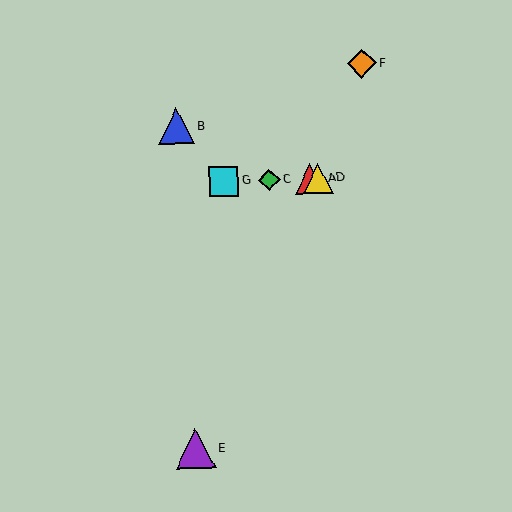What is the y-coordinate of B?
Object B is at y≈126.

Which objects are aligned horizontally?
Objects A, C, D, G are aligned horizontally.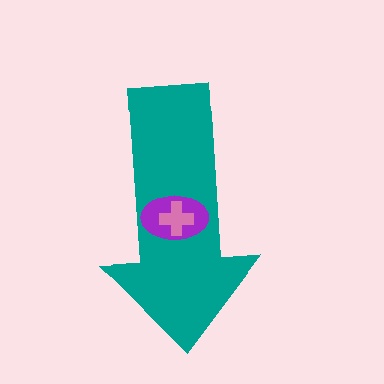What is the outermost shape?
The teal arrow.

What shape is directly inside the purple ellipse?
The pink cross.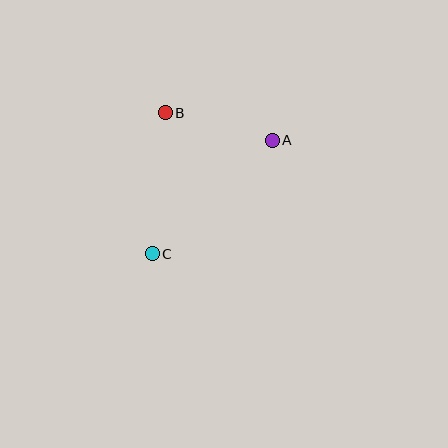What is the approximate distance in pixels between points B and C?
The distance between B and C is approximately 141 pixels.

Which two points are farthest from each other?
Points A and C are farthest from each other.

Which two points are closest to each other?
Points A and B are closest to each other.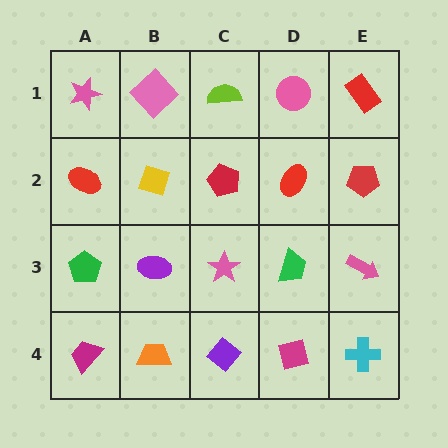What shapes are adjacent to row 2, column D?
A pink circle (row 1, column D), a green trapezoid (row 3, column D), a red pentagon (row 2, column C), a red pentagon (row 2, column E).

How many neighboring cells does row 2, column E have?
3.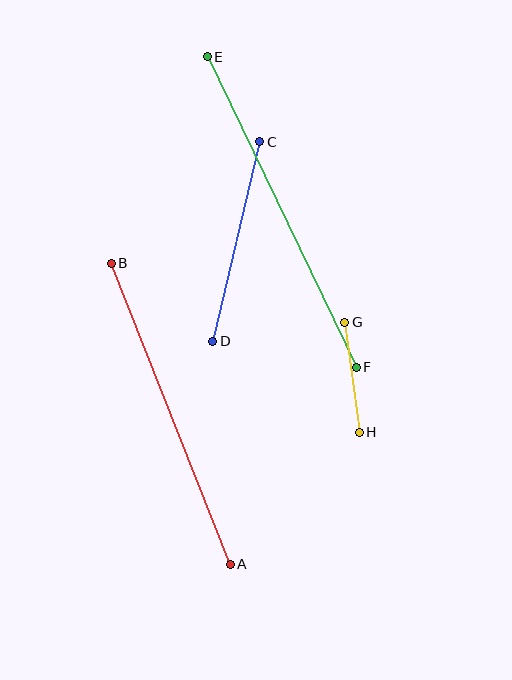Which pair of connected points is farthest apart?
Points E and F are farthest apart.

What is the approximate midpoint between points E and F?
The midpoint is at approximately (282, 212) pixels.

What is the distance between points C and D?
The distance is approximately 205 pixels.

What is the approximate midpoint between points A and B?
The midpoint is at approximately (171, 414) pixels.